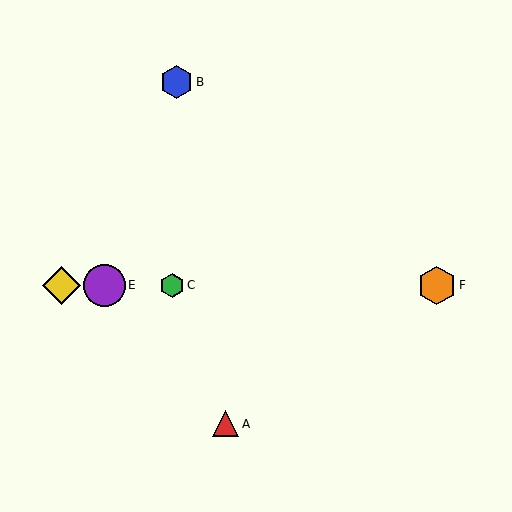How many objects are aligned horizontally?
4 objects (C, D, E, F) are aligned horizontally.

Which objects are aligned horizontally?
Objects C, D, E, F are aligned horizontally.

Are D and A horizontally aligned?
No, D is at y≈285 and A is at y≈424.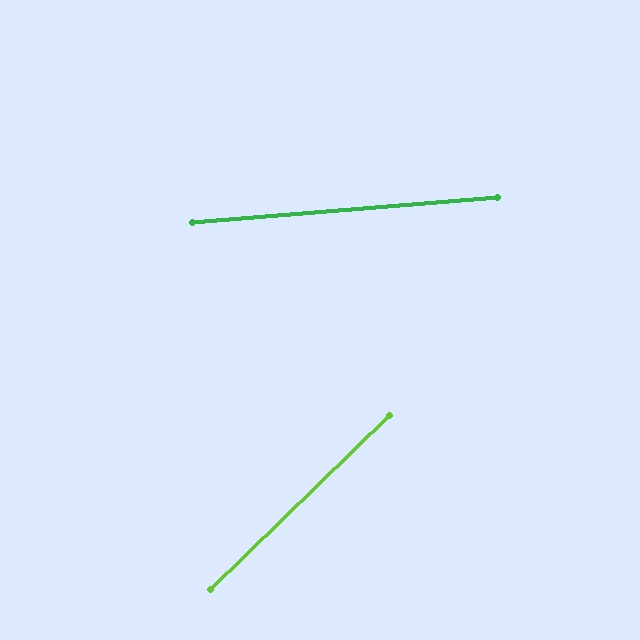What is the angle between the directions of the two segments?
Approximately 39 degrees.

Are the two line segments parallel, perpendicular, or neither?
Neither parallel nor perpendicular — they differ by about 39°.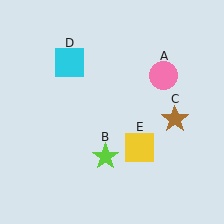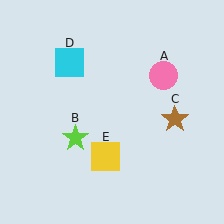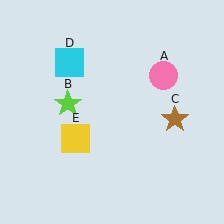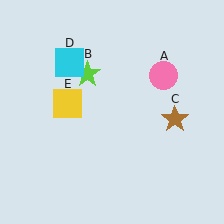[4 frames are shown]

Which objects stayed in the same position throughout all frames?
Pink circle (object A) and brown star (object C) and cyan square (object D) remained stationary.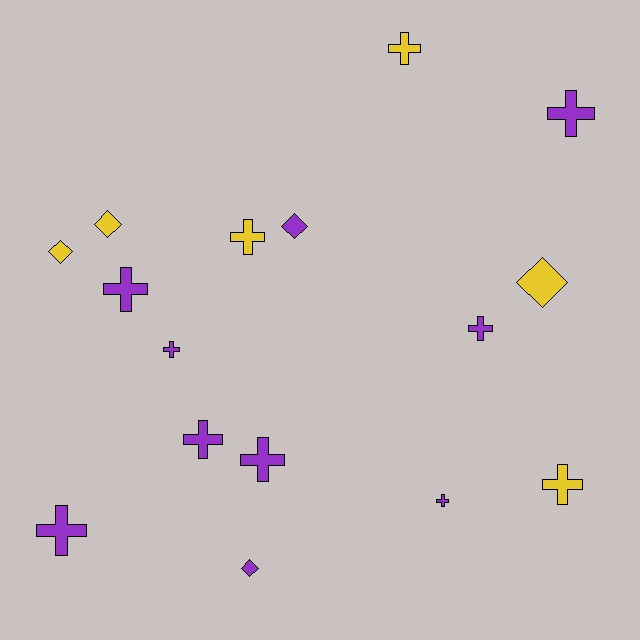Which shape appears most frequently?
Cross, with 11 objects.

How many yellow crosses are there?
There are 3 yellow crosses.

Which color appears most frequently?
Purple, with 10 objects.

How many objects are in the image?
There are 16 objects.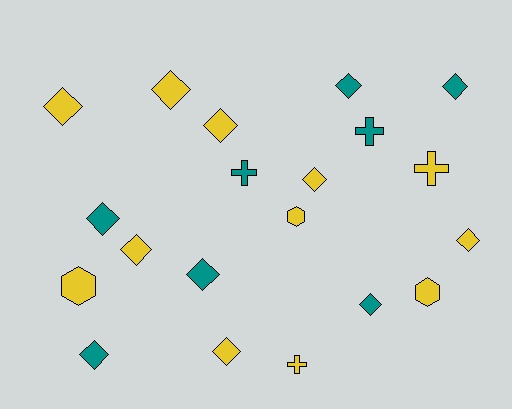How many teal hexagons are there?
There are no teal hexagons.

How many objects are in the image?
There are 20 objects.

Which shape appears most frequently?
Diamond, with 13 objects.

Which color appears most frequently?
Yellow, with 12 objects.